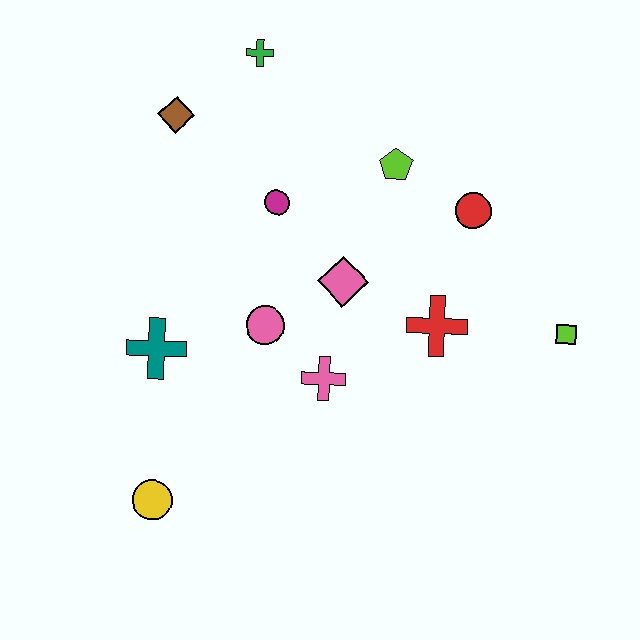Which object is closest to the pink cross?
The pink circle is closest to the pink cross.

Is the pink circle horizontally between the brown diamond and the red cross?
Yes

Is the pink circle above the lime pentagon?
No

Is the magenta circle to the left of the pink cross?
Yes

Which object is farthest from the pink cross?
The green cross is farthest from the pink cross.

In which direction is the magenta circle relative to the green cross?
The magenta circle is below the green cross.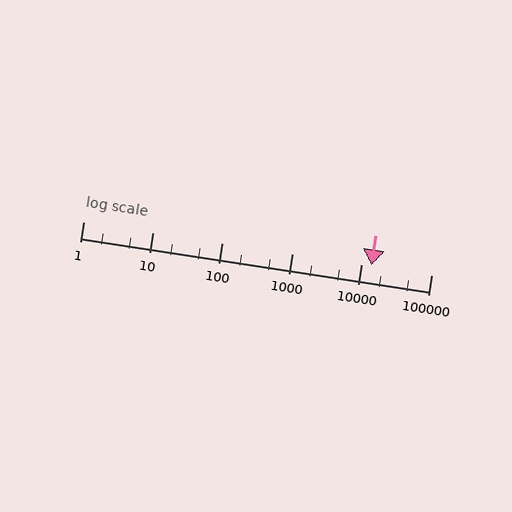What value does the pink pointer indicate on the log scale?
The pointer indicates approximately 14000.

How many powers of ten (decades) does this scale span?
The scale spans 5 decades, from 1 to 100000.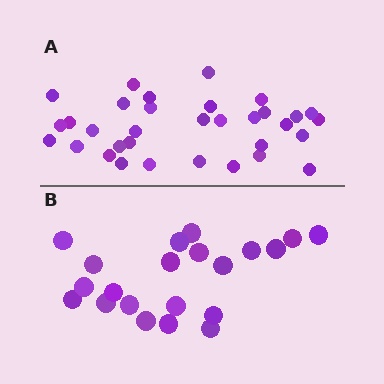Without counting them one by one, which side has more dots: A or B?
Region A (the top region) has more dots.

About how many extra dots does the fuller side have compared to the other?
Region A has roughly 12 or so more dots than region B.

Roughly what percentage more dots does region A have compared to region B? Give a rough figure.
About 55% more.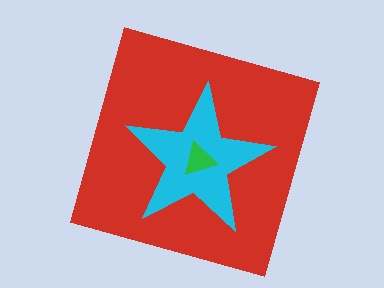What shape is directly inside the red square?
The cyan star.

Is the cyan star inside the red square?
Yes.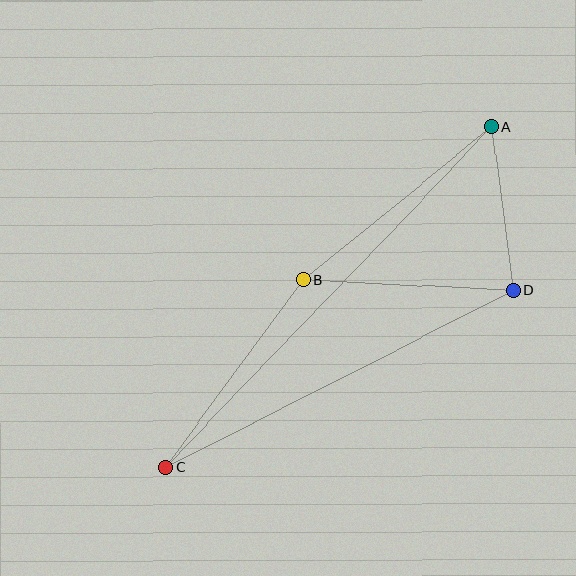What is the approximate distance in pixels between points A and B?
The distance between A and B is approximately 243 pixels.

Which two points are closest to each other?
Points A and D are closest to each other.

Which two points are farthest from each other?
Points A and C are farthest from each other.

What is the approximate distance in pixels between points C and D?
The distance between C and D is approximately 391 pixels.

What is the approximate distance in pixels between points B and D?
The distance between B and D is approximately 210 pixels.